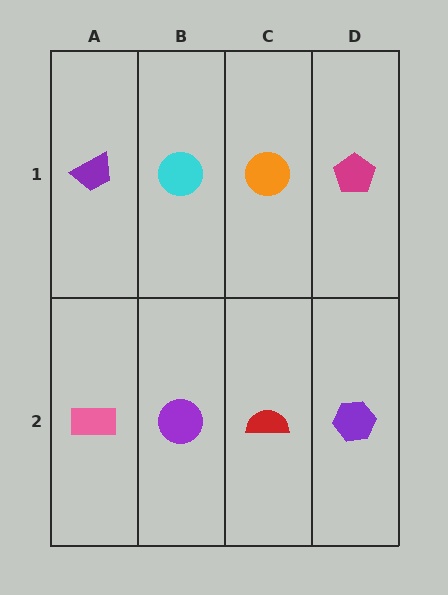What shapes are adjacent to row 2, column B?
A cyan circle (row 1, column B), a pink rectangle (row 2, column A), a red semicircle (row 2, column C).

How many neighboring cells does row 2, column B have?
3.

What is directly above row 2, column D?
A magenta pentagon.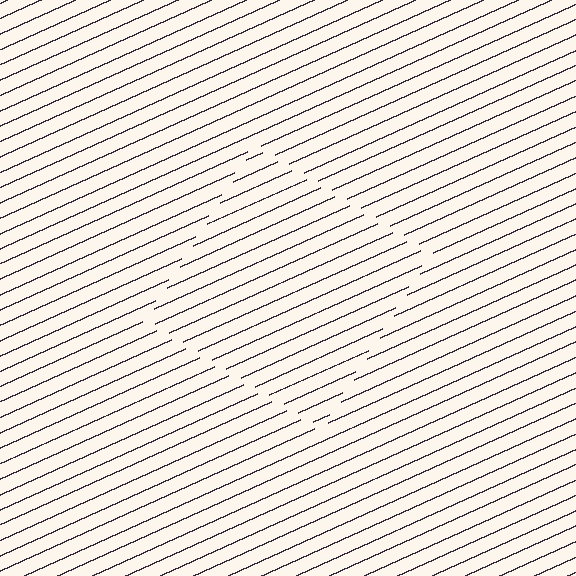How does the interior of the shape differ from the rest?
The interior of the shape contains the same grating, shifted by half a period — the contour is defined by the phase discontinuity where line-ends from the inner and outer gratings abut.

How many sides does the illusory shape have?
4 sides — the line-ends trace a square.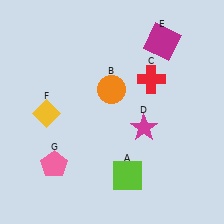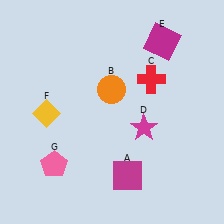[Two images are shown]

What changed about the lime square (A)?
In Image 1, A is lime. In Image 2, it changed to magenta.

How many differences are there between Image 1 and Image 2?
There is 1 difference between the two images.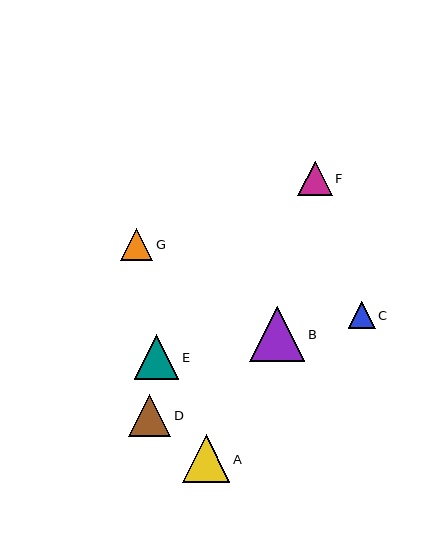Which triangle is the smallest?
Triangle C is the smallest with a size of approximately 27 pixels.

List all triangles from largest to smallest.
From largest to smallest: B, A, E, D, F, G, C.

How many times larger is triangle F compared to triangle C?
Triangle F is approximately 1.3 times the size of triangle C.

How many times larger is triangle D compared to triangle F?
Triangle D is approximately 1.2 times the size of triangle F.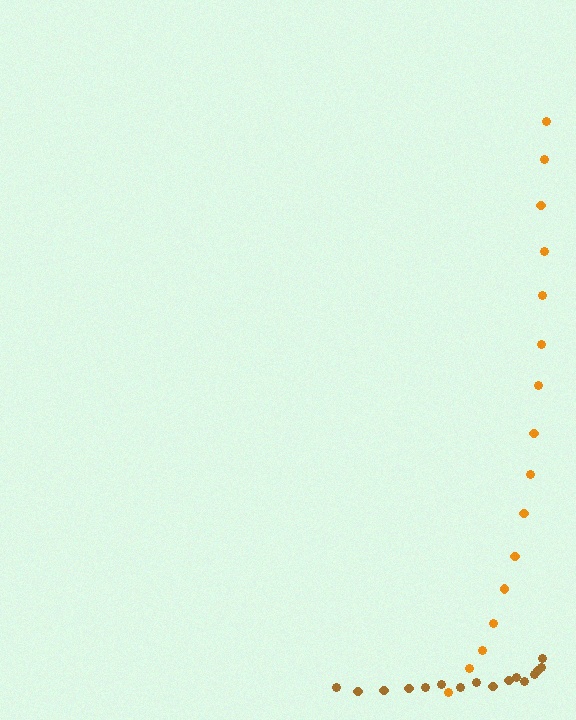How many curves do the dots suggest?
There are 2 distinct paths.